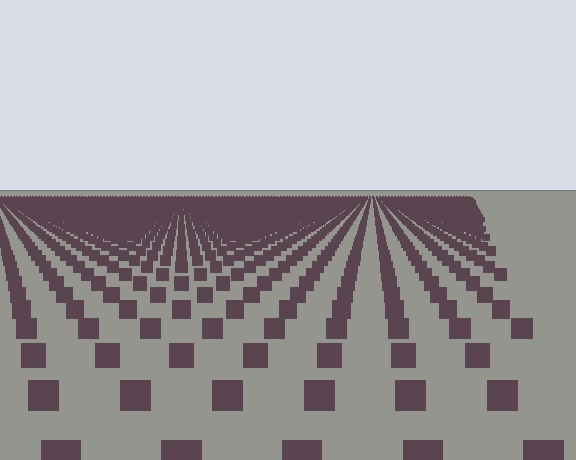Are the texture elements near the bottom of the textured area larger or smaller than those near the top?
Larger. Near the bottom, elements are closer to the viewer and appear at a bigger on-screen size.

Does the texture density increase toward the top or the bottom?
Density increases toward the top.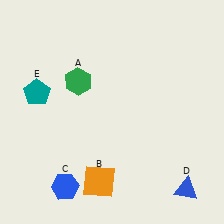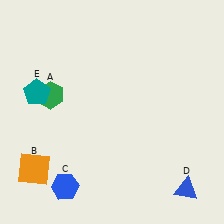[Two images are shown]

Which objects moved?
The objects that moved are: the green hexagon (A), the orange square (B).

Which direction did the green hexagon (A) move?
The green hexagon (A) moved left.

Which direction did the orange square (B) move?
The orange square (B) moved left.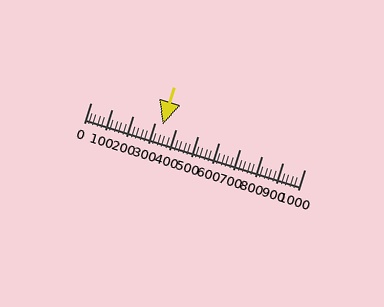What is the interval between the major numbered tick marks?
The major tick marks are spaced 100 units apart.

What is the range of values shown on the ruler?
The ruler shows values from 0 to 1000.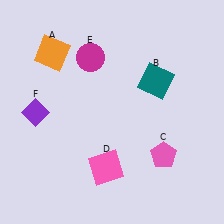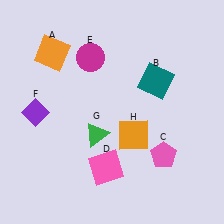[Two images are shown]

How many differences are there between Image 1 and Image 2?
There are 2 differences between the two images.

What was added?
A green triangle (G), an orange square (H) were added in Image 2.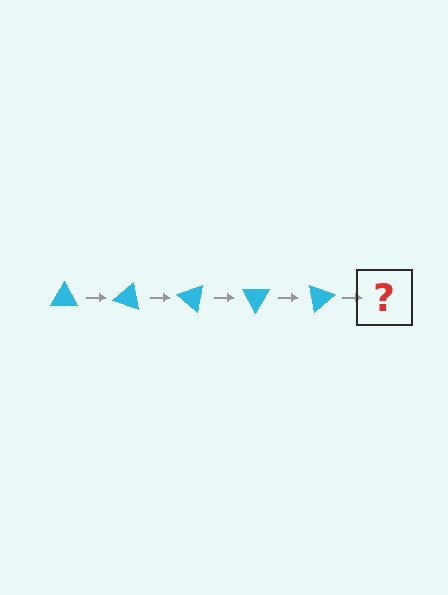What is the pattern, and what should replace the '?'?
The pattern is that the triangle rotates 20 degrees each step. The '?' should be a cyan triangle rotated 100 degrees.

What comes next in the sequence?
The next element should be a cyan triangle rotated 100 degrees.